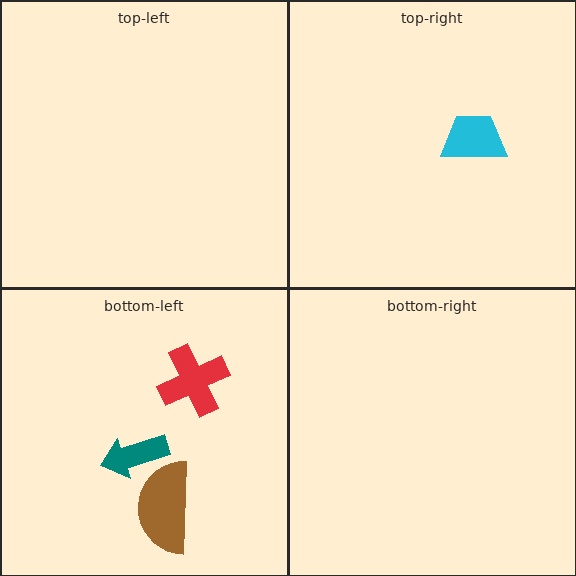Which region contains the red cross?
The bottom-left region.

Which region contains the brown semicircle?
The bottom-left region.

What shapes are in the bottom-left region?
The teal arrow, the brown semicircle, the red cross.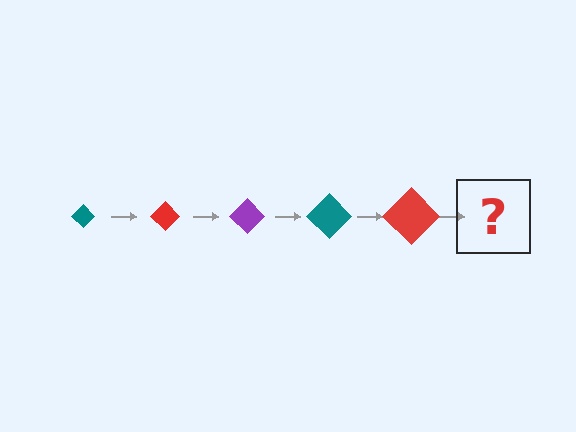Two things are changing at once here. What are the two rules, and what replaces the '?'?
The two rules are that the diamond grows larger each step and the color cycles through teal, red, and purple. The '?' should be a purple diamond, larger than the previous one.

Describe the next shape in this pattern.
It should be a purple diamond, larger than the previous one.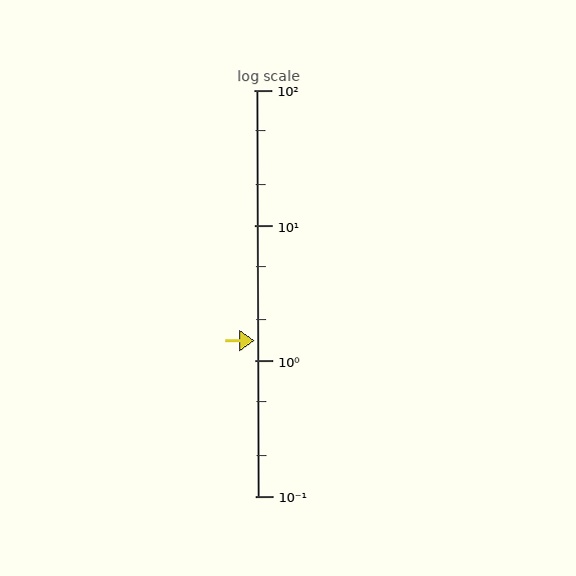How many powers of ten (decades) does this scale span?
The scale spans 3 decades, from 0.1 to 100.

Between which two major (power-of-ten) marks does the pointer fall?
The pointer is between 1 and 10.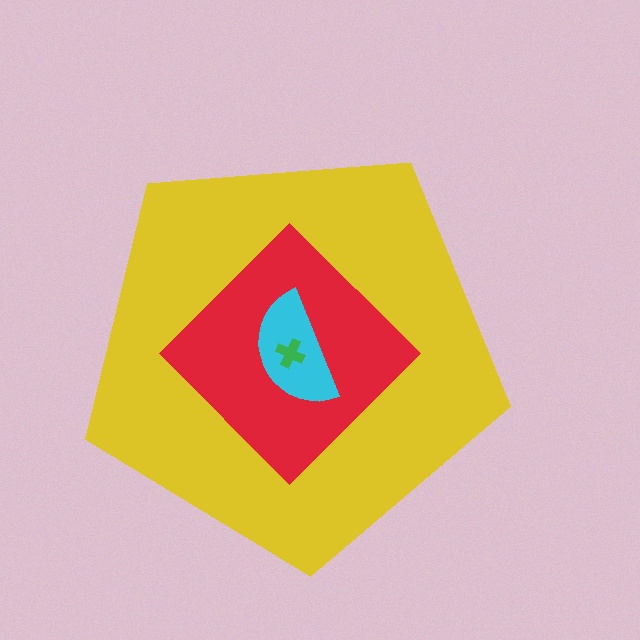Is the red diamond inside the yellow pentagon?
Yes.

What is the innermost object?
The green cross.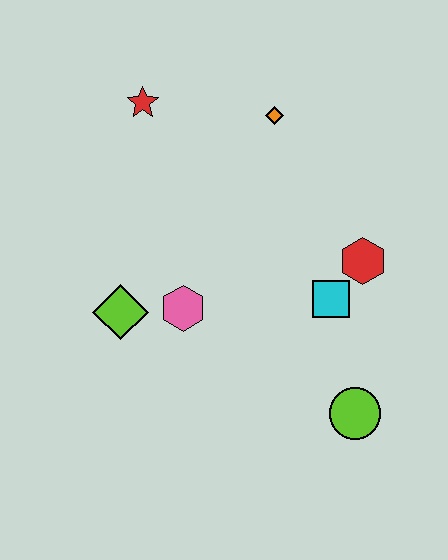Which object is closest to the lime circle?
The cyan square is closest to the lime circle.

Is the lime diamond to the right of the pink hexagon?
No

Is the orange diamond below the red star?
Yes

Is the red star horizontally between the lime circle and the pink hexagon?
No